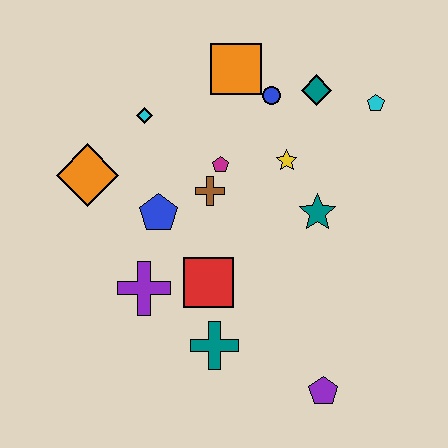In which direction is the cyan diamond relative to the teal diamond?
The cyan diamond is to the left of the teal diamond.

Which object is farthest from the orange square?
The purple pentagon is farthest from the orange square.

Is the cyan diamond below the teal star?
No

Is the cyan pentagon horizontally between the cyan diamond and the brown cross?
No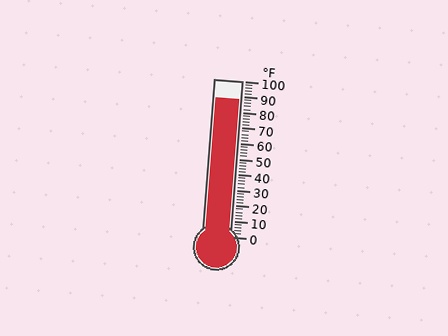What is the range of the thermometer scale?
The thermometer scale ranges from 0°F to 100°F.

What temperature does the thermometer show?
The thermometer shows approximately 88°F.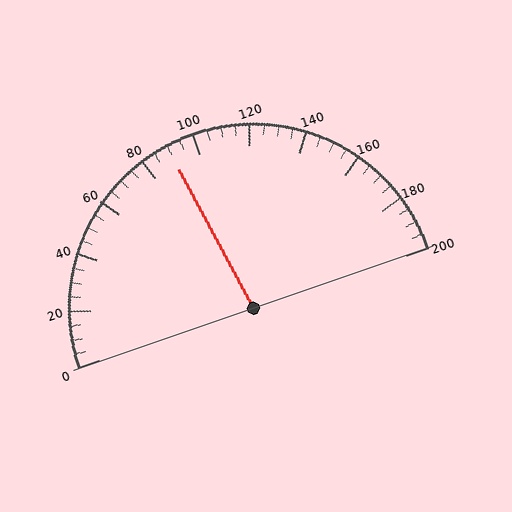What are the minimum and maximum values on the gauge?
The gauge ranges from 0 to 200.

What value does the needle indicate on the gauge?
The needle indicates approximately 90.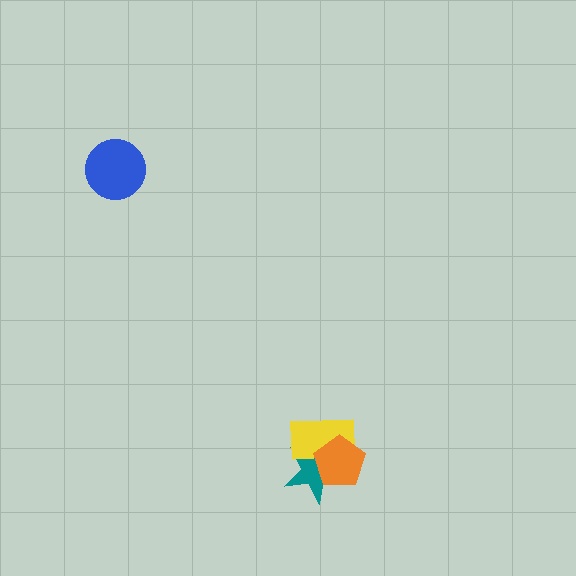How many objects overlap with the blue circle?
0 objects overlap with the blue circle.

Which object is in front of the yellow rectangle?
The orange pentagon is in front of the yellow rectangle.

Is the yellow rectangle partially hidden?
Yes, it is partially covered by another shape.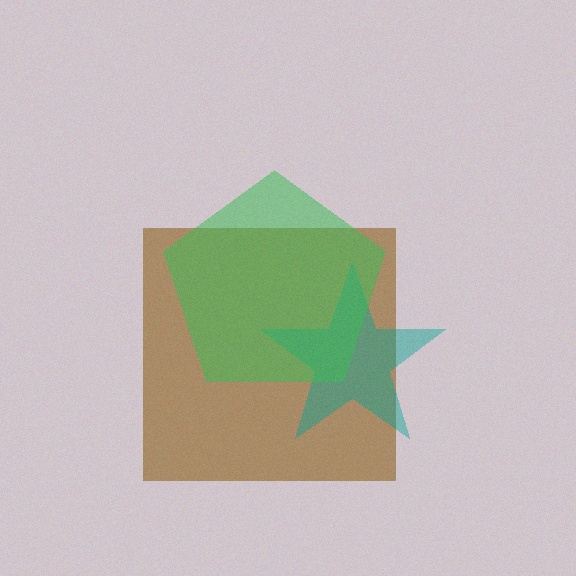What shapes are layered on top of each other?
The layered shapes are: a brown square, a teal star, a green pentagon.